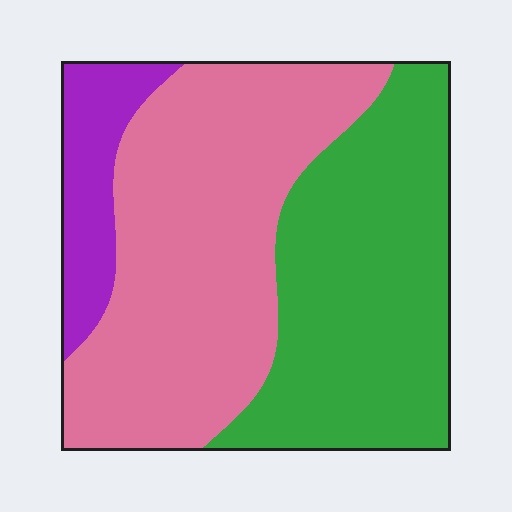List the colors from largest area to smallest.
From largest to smallest: pink, green, purple.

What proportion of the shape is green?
Green takes up about two fifths (2/5) of the shape.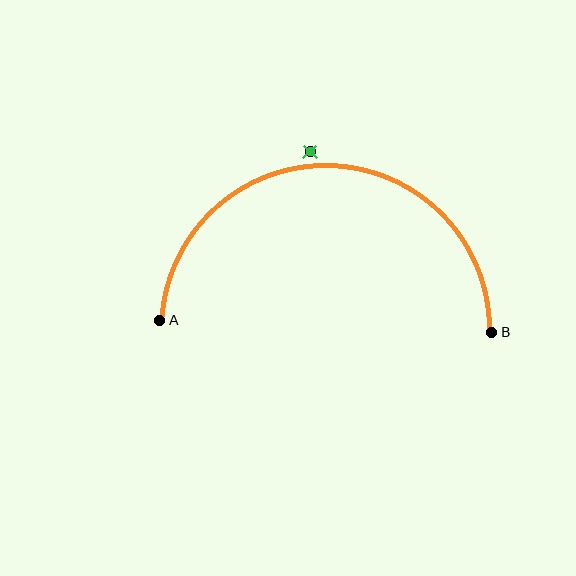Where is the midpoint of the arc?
The arc midpoint is the point on the curve farthest from the straight line joining A and B. It sits above that line.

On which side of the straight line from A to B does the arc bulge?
The arc bulges above the straight line connecting A and B.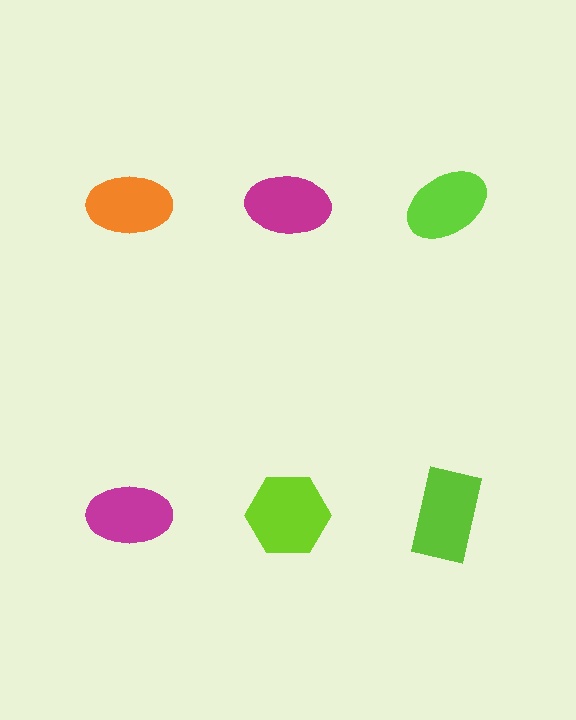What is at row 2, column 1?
A magenta ellipse.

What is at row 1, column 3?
A lime ellipse.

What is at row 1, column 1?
An orange ellipse.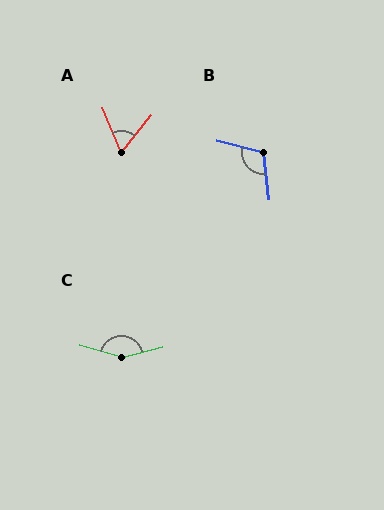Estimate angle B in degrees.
Approximately 111 degrees.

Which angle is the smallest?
A, at approximately 61 degrees.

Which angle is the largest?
C, at approximately 148 degrees.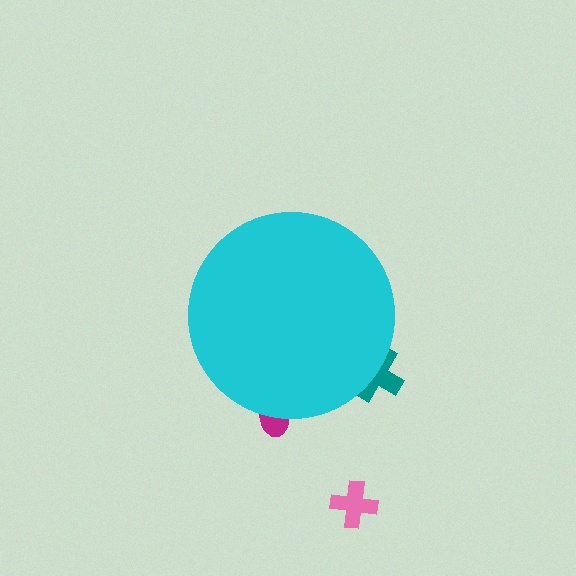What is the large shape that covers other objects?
A cyan circle.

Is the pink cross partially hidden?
No, the pink cross is fully visible.